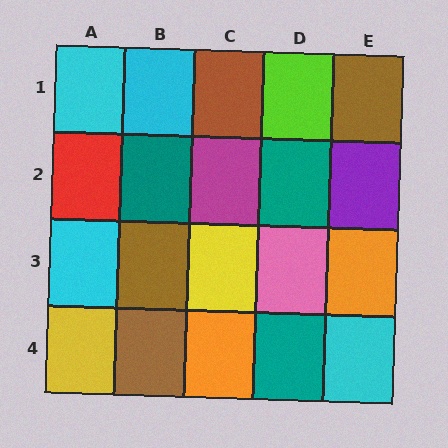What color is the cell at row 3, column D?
Pink.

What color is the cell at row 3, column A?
Cyan.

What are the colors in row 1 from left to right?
Cyan, cyan, brown, lime, brown.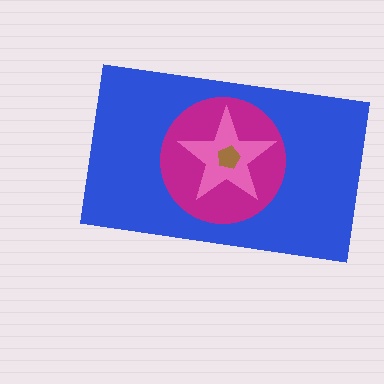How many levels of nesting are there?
4.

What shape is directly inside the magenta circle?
The pink star.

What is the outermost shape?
The blue rectangle.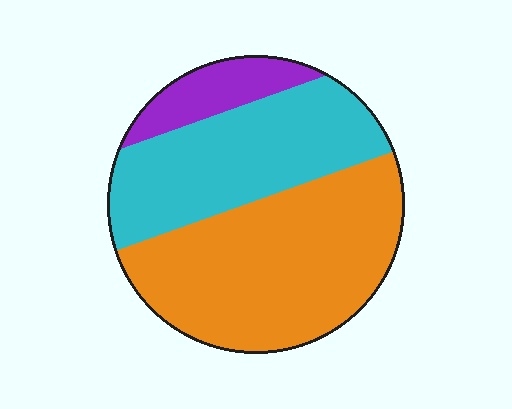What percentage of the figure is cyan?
Cyan takes up between a third and a half of the figure.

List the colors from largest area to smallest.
From largest to smallest: orange, cyan, purple.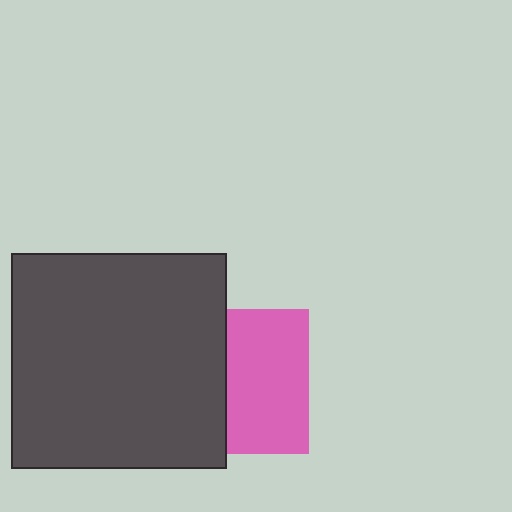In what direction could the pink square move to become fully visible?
The pink square could move right. That would shift it out from behind the dark gray square entirely.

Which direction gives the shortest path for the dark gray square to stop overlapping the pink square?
Moving left gives the shortest separation.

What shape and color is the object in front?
The object in front is a dark gray square.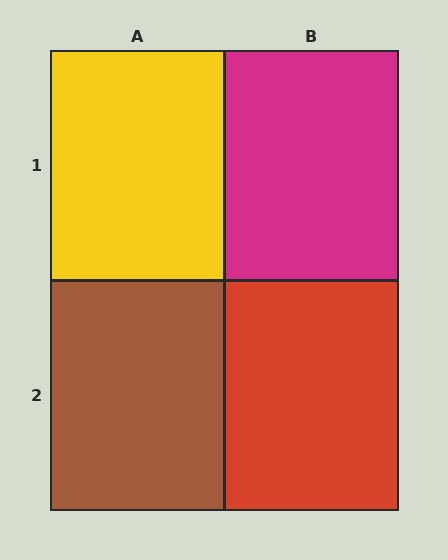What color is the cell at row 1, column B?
Magenta.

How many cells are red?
1 cell is red.